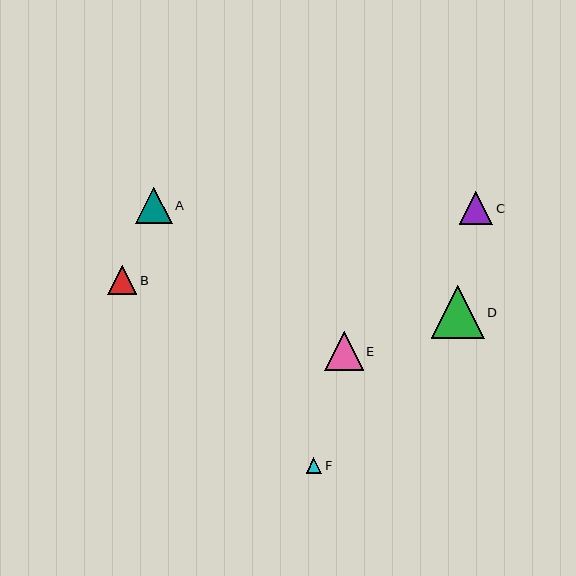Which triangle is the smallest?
Triangle F is the smallest with a size of approximately 16 pixels.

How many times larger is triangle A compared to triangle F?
Triangle A is approximately 2.3 times the size of triangle F.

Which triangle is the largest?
Triangle D is the largest with a size of approximately 53 pixels.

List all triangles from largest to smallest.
From largest to smallest: D, E, A, C, B, F.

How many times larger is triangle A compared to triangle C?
Triangle A is approximately 1.1 times the size of triangle C.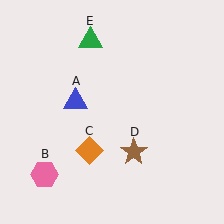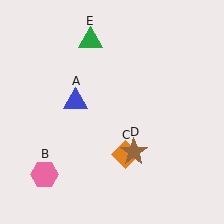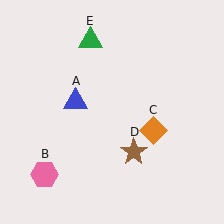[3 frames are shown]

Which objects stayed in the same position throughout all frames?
Blue triangle (object A) and pink hexagon (object B) and brown star (object D) and green triangle (object E) remained stationary.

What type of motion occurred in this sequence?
The orange diamond (object C) rotated counterclockwise around the center of the scene.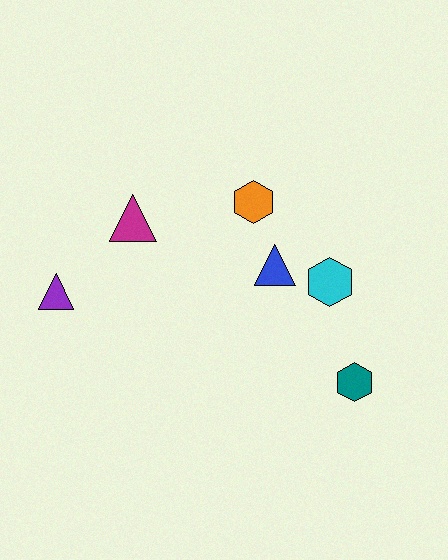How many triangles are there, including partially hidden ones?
There are 3 triangles.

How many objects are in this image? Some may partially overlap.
There are 6 objects.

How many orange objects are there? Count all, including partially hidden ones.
There is 1 orange object.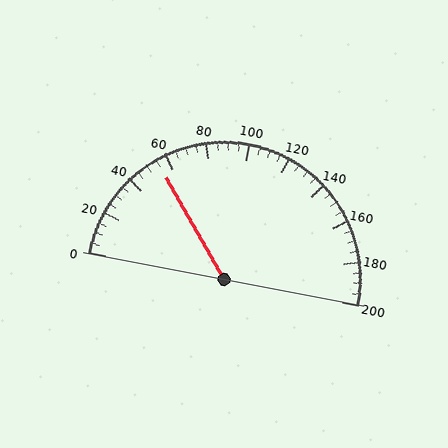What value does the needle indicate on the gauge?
The needle indicates approximately 55.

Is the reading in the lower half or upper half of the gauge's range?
The reading is in the lower half of the range (0 to 200).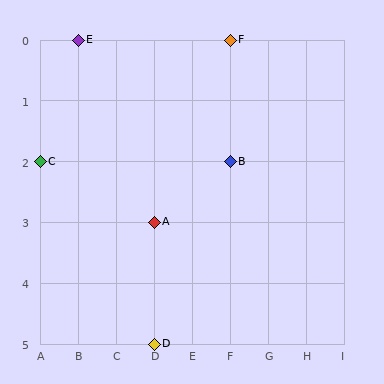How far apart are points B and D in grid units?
Points B and D are 2 columns and 3 rows apart (about 3.6 grid units diagonally).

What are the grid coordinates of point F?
Point F is at grid coordinates (F, 0).